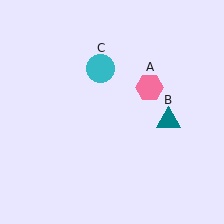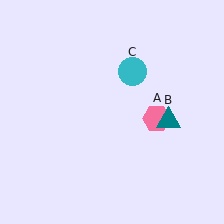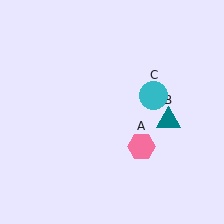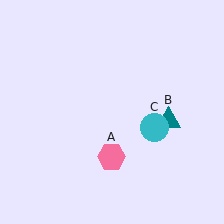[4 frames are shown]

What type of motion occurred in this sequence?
The pink hexagon (object A), cyan circle (object C) rotated clockwise around the center of the scene.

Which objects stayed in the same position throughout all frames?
Teal triangle (object B) remained stationary.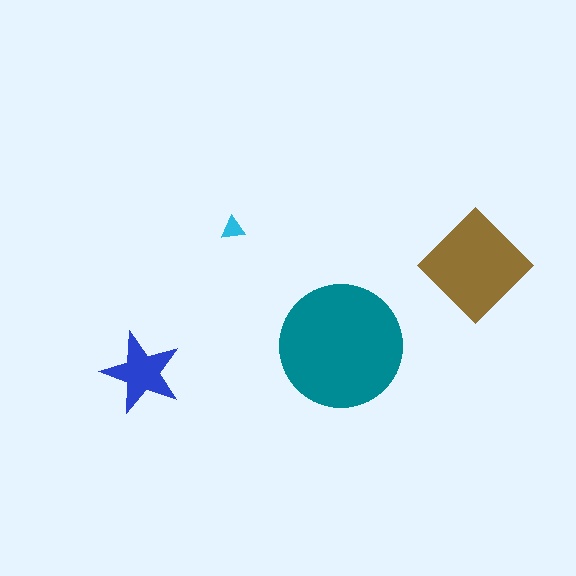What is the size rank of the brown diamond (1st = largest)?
2nd.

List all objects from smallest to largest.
The cyan triangle, the blue star, the brown diamond, the teal circle.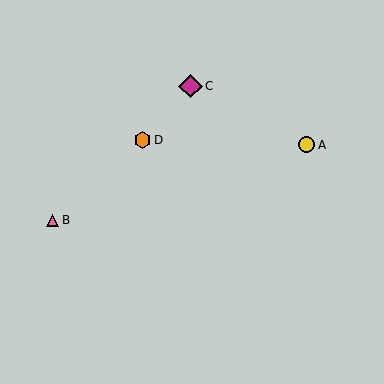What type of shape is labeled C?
Shape C is a magenta diamond.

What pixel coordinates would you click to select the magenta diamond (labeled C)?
Click at (190, 86) to select the magenta diamond C.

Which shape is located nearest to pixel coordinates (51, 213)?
The pink triangle (labeled B) at (53, 220) is nearest to that location.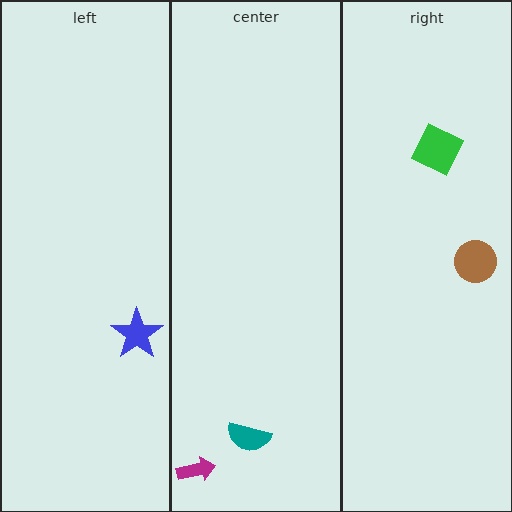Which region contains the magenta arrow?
The center region.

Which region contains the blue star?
The left region.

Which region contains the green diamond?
The right region.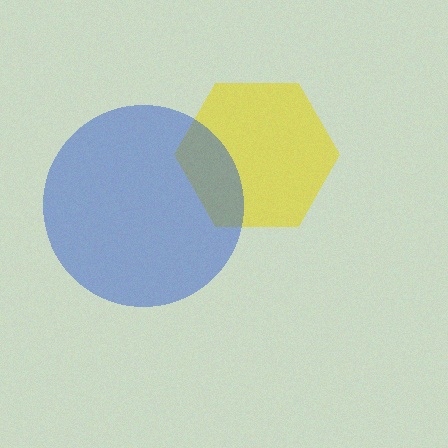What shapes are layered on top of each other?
The layered shapes are: a yellow hexagon, a blue circle.